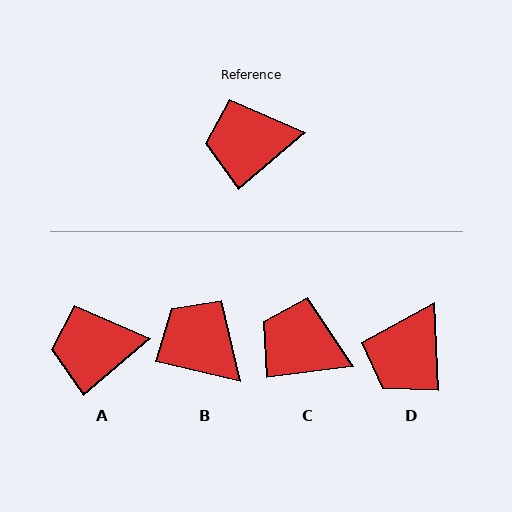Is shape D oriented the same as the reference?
No, it is off by about 53 degrees.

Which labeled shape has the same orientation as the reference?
A.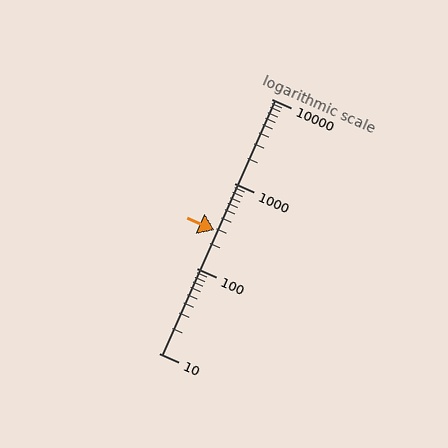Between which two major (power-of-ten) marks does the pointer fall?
The pointer is between 100 and 1000.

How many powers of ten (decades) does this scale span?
The scale spans 3 decades, from 10 to 10000.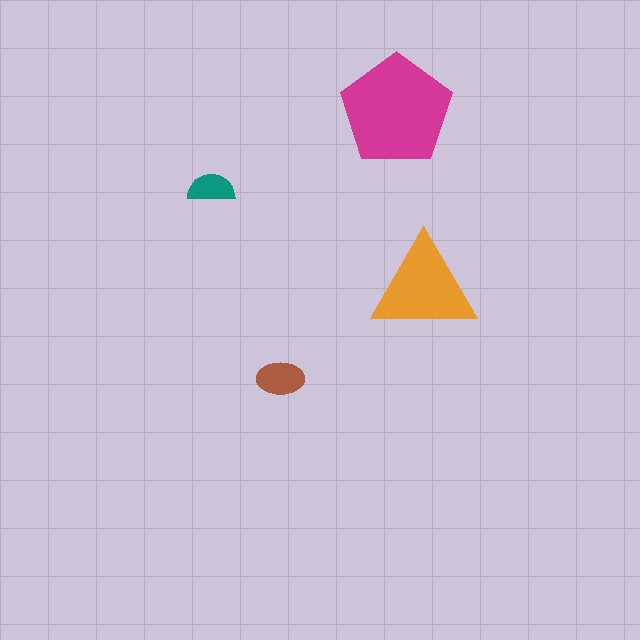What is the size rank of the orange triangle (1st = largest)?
2nd.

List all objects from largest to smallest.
The magenta pentagon, the orange triangle, the brown ellipse, the teal semicircle.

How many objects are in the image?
There are 4 objects in the image.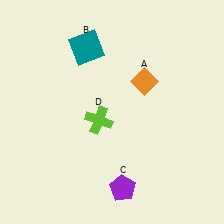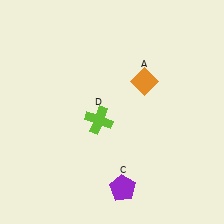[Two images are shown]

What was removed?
The teal square (B) was removed in Image 2.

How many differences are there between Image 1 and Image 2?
There is 1 difference between the two images.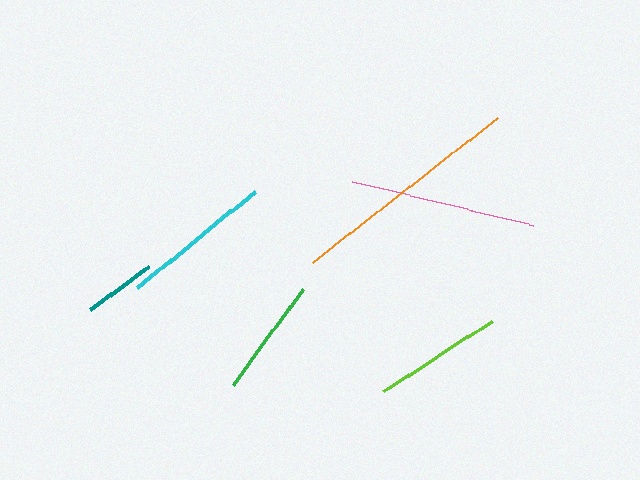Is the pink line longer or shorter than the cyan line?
The pink line is longer than the cyan line.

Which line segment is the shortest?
The teal line is the shortest at approximately 73 pixels.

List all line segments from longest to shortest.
From longest to shortest: orange, pink, cyan, lime, green, teal.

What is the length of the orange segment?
The orange segment is approximately 235 pixels long.